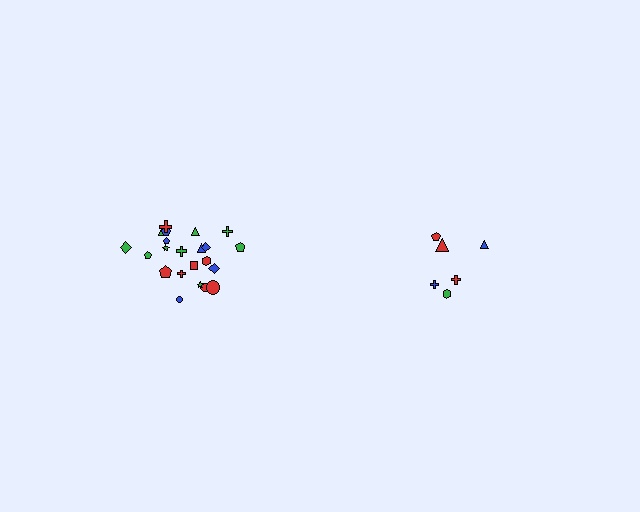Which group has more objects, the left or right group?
The left group.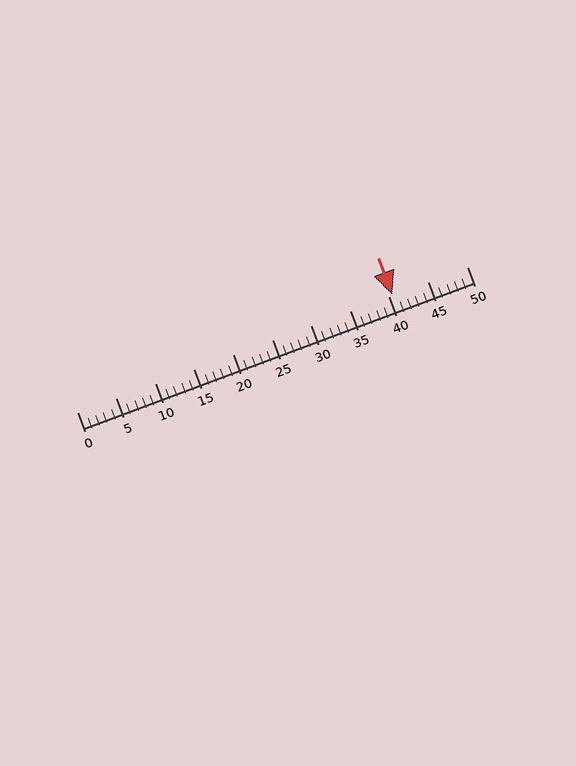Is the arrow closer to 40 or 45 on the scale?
The arrow is closer to 40.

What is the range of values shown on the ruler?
The ruler shows values from 0 to 50.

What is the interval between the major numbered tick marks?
The major tick marks are spaced 5 units apart.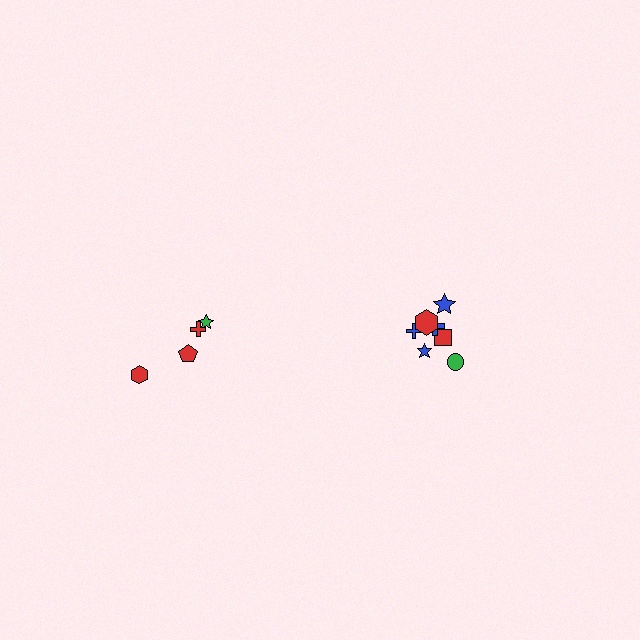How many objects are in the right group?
There are 7 objects.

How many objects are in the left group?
There are 4 objects.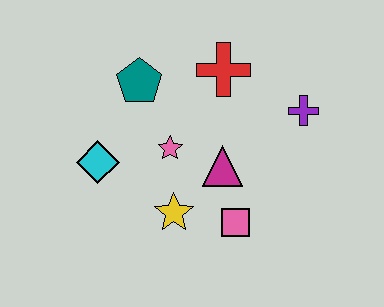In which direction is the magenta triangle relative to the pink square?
The magenta triangle is above the pink square.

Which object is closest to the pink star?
The magenta triangle is closest to the pink star.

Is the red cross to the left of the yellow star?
No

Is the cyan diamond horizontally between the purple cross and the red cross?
No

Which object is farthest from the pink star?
The purple cross is farthest from the pink star.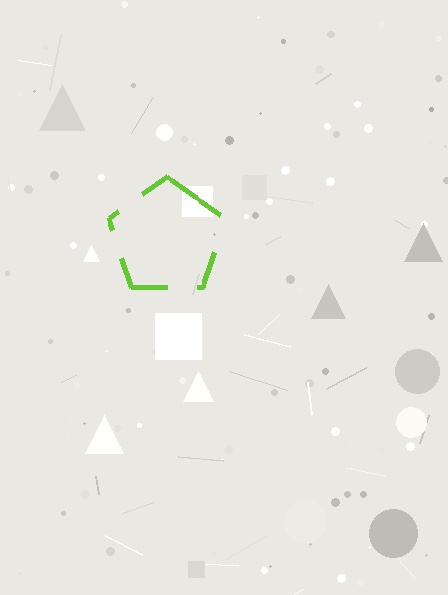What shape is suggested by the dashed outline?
The dashed outline suggests a pentagon.